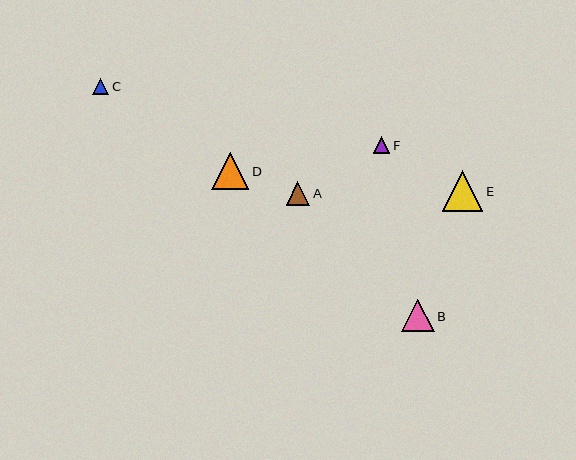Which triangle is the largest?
Triangle E is the largest with a size of approximately 40 pixels.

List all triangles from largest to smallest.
From largest to smallest: E, D, B, A, F, C.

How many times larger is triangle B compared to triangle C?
Triangle B is approximately 2.1 times the size of triangle C.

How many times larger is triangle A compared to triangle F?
Triangle A is approximately 1.5 times the size of triangle F.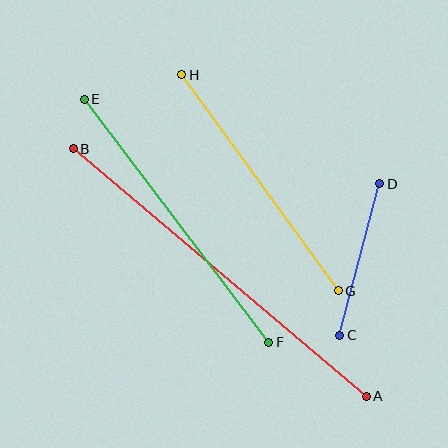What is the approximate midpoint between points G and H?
The midpoint is at approximately (260, 183) pixels.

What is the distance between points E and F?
The distance is approximately 305 pixels.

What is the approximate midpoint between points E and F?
The midpoint is at approximately (177, 221) pixels.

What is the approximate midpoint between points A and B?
The midpoint is at approximately (220, 273) pixels.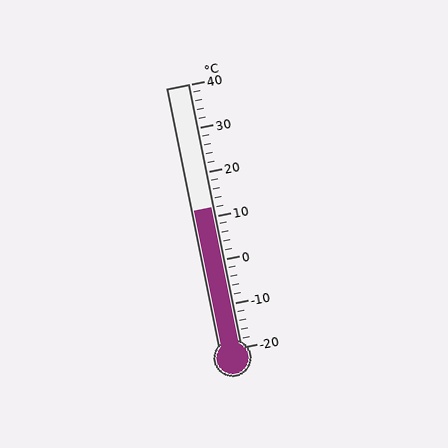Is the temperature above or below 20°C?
The temperature is below 20°C.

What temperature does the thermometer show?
The thermometer shows approximately 12°C.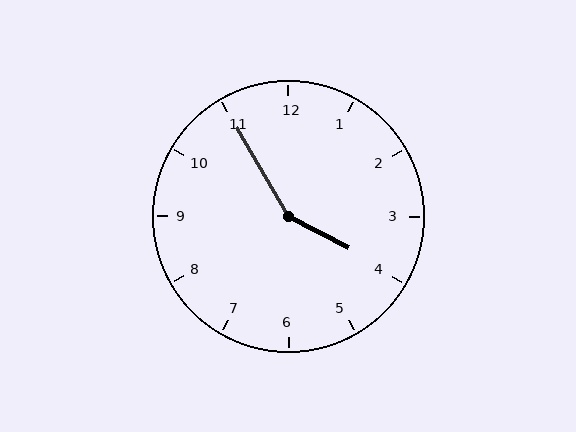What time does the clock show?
3:55.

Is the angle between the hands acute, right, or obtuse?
It is obtuse.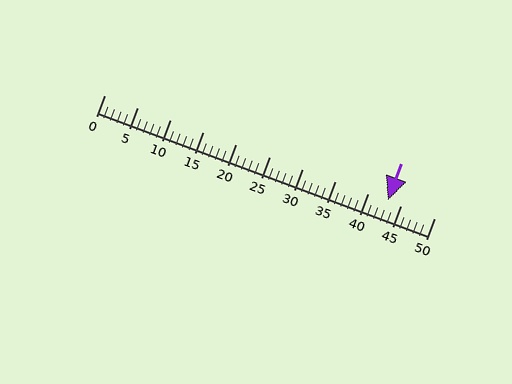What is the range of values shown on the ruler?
The ruler shows values from 0 to 50.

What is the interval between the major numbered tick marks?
The major tick marks are spaced 5 units apart.